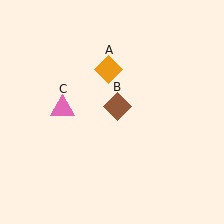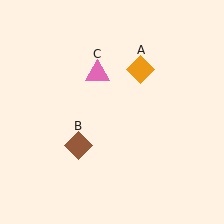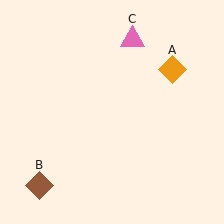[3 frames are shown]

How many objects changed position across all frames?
3 objects changed position: orange diamond (object A), brown diamond (object B), pink triangle (object C).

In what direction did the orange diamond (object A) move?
The orange diamond (object A) moved right.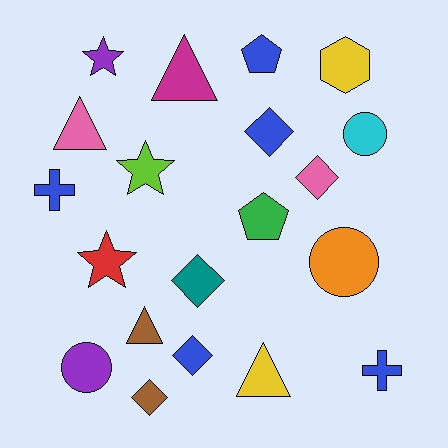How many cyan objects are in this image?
There is 1 cyan object.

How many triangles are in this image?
There are 4 triangles.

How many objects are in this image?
There are 20 objects.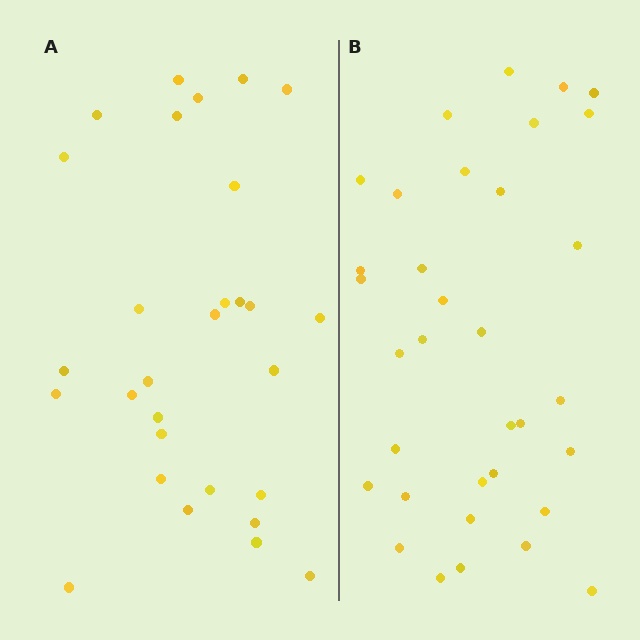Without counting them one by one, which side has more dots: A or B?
Region B (the right region) has more dots.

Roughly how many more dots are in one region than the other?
Region B has about 5 more dots than region A.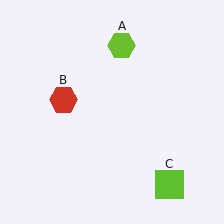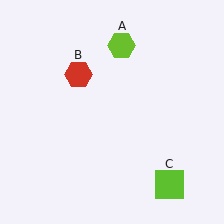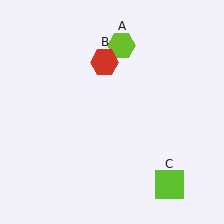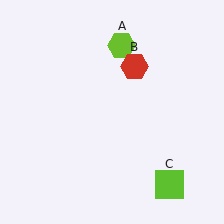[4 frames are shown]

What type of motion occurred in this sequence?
The red hexagon (object B) rotated clockwise around the center of the scene.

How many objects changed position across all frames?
1 object changed position: red hexagon (object B).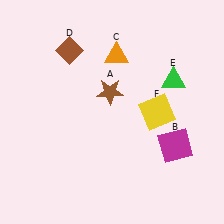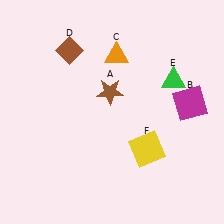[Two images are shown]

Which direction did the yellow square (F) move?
The yellow square (F) moved down.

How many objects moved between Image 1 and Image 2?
2 objects moved between the two images.